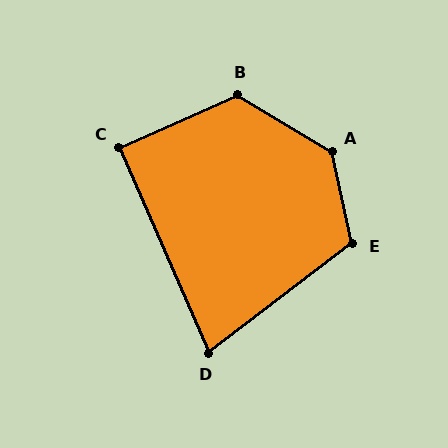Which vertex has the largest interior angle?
A, at approximately 134 degrees.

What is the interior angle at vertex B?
Approximately 125 degrees (obtuse).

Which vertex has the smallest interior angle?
D, at approximately 76 degrees.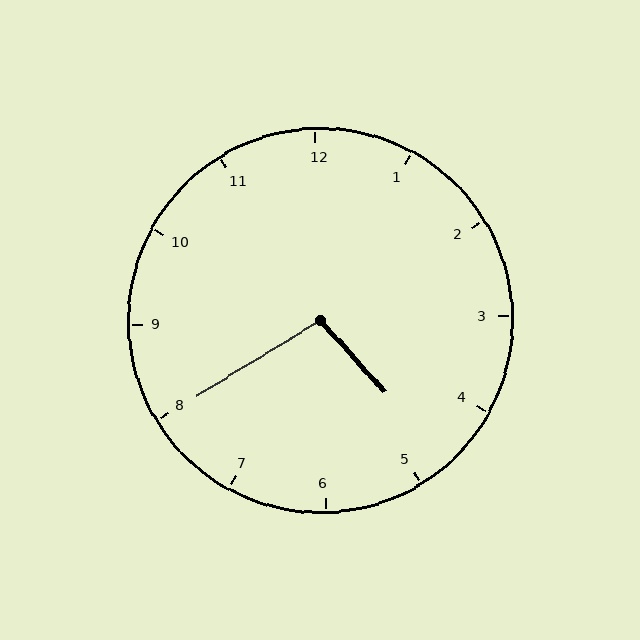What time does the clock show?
4:40.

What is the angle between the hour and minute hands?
Approximately 100 degrees.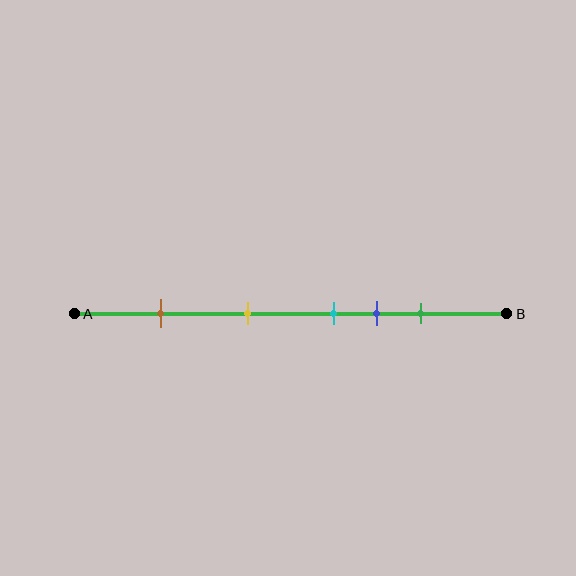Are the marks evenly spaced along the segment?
No, the marks are not evenly spaced.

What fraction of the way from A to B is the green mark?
The green mark is approximately 80% (0.8) of the way from A to B.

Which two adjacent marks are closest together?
The cyan and blue marks are the closest adjacent pair.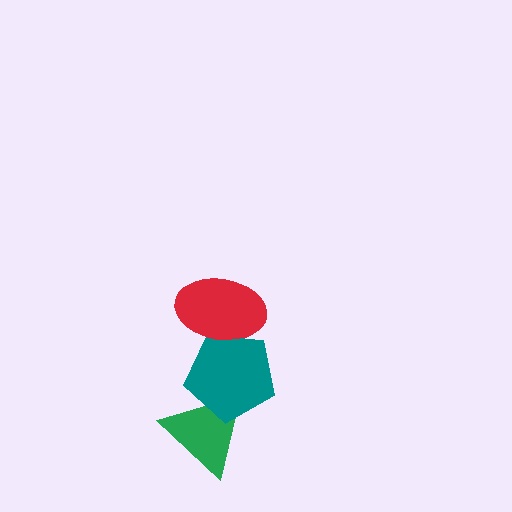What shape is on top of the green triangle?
The teal pentagon is on top of the green triangle.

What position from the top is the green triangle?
The green triangle is 3rd from the top.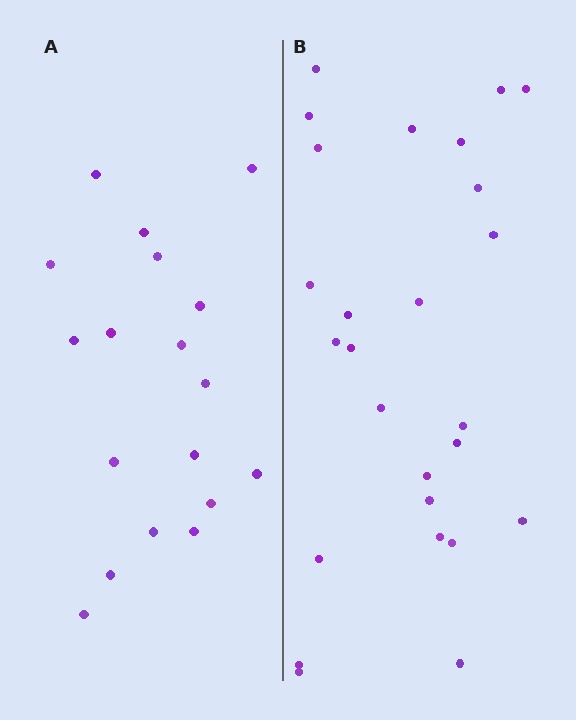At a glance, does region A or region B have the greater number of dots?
Region B (the right region) has more dots.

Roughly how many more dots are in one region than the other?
Region B has roughly 8 or so more dots than region A.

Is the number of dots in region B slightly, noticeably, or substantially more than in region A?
Region B has noticeably more, but not dramatically so. The ratio is roughly 1.4 to 1.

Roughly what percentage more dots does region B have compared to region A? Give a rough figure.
About 45% more.